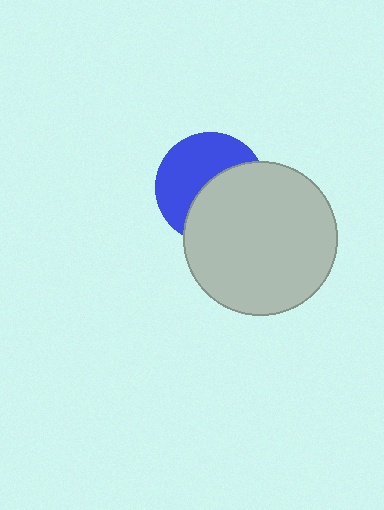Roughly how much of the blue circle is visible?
About half of it is visible (roughly 51%).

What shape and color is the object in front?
The object in front is a light gray circle.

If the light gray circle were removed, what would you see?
You would see the complete blue circle.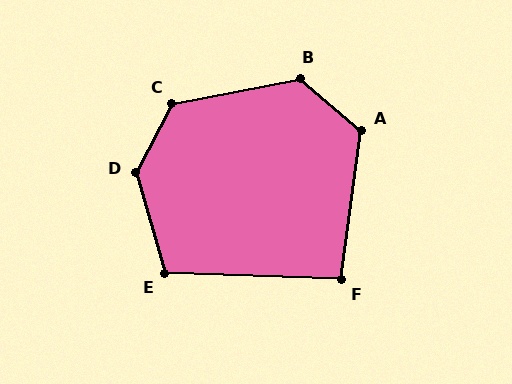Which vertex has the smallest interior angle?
F, at approximately 96 degrees.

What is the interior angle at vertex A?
Approximately 123 degrees (obtuse).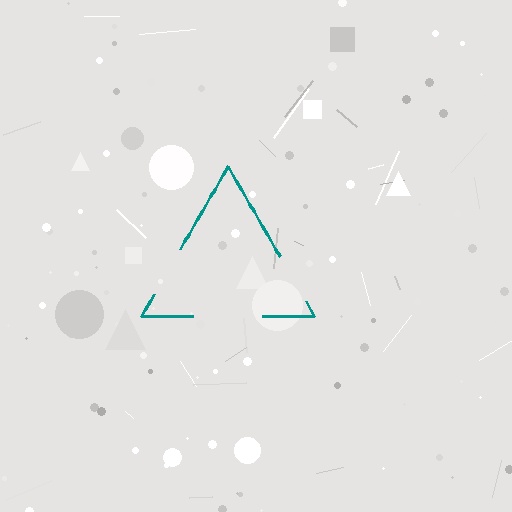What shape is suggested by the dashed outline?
The dashed outline suggests a triangle.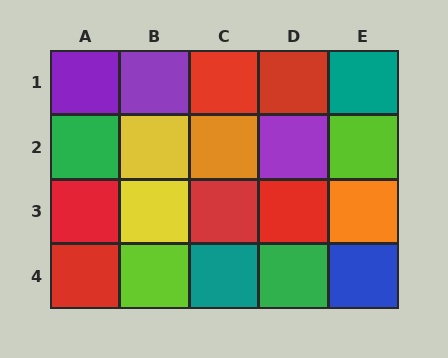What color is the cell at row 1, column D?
Red.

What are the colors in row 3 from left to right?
Red, yellow, red, red, orange.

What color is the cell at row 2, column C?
Orange.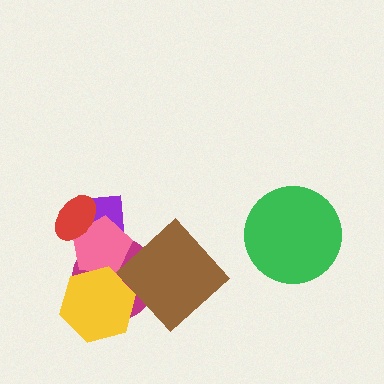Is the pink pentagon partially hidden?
Yes, it is partially covered by another shape.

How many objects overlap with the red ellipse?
2 objects overlap with the red ellipse.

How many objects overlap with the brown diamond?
1 object overlaps with the brown diamond.